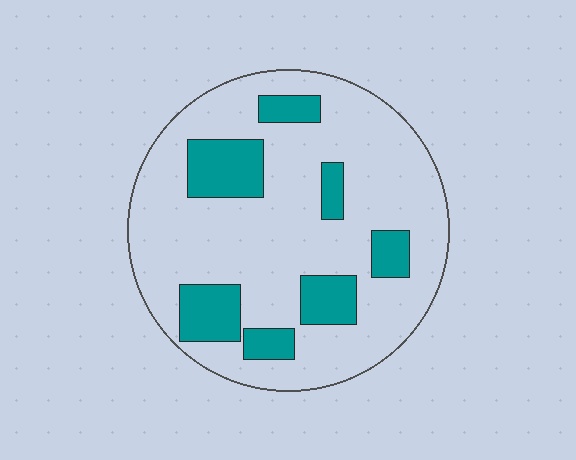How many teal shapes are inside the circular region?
7.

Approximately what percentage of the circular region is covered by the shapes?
Approximately 20%.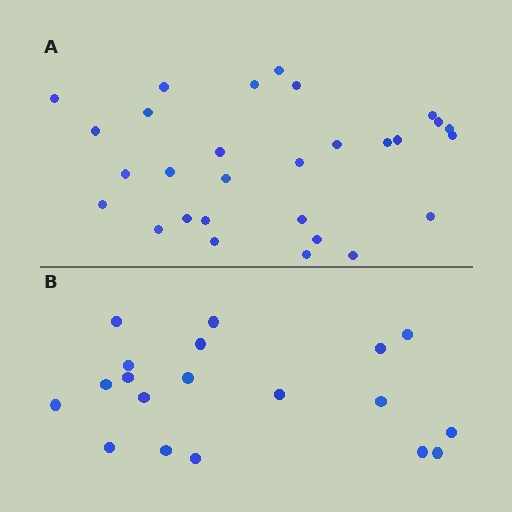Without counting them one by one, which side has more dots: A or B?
Region A (the top region) has more dots.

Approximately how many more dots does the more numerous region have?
Region A has roughly 10 or so more dots than region B.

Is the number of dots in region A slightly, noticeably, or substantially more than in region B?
Region A has substantially more. The ratio is roughly 1.5 to 1.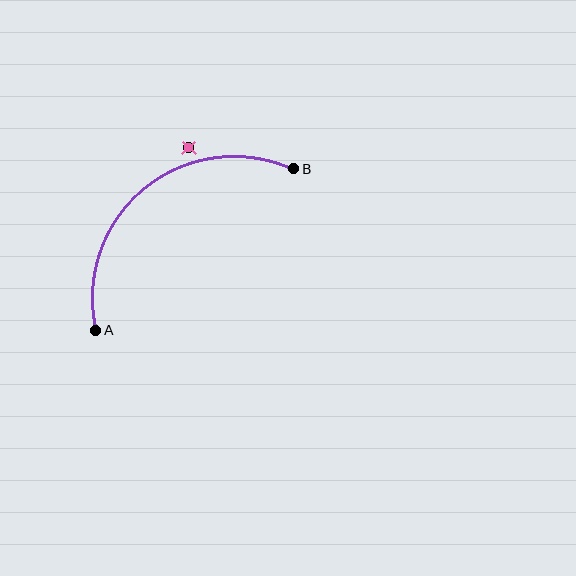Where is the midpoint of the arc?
The arc midpoint is the point on the curve farthest from the straight line joining A and B. It sits above and to the left of that line.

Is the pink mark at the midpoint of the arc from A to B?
No — the pink mark does not lie on the arc at all. It sits slightly outside the curve.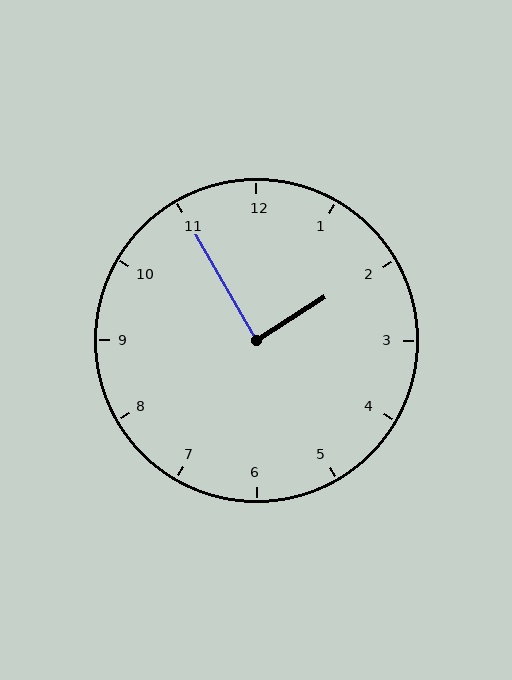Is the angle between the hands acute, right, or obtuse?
It is right.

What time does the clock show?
1:55.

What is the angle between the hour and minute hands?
Approximately 88 degrees.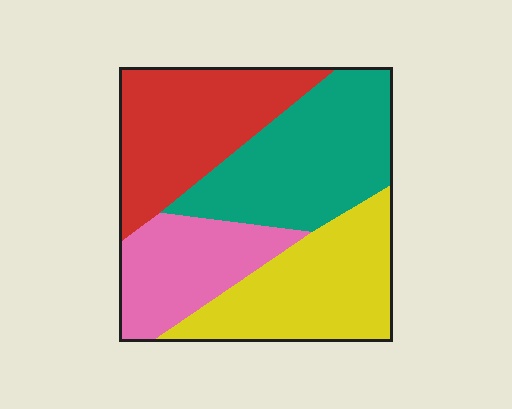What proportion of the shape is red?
Red covers around 25% of the shape.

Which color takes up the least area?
Pink, at roughly 20%.